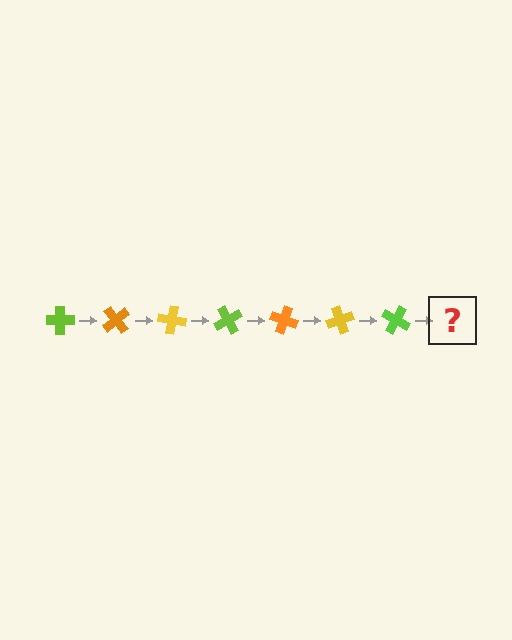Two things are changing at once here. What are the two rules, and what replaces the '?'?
The two rules are that it rotates 50 degrees each step and the color cycles through lime, orange, and yellow. The '?' should be an orange cross, rotated 350 degrees from the start.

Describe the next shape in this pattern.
It should be an orange cross, rotated 350 degrees from the start.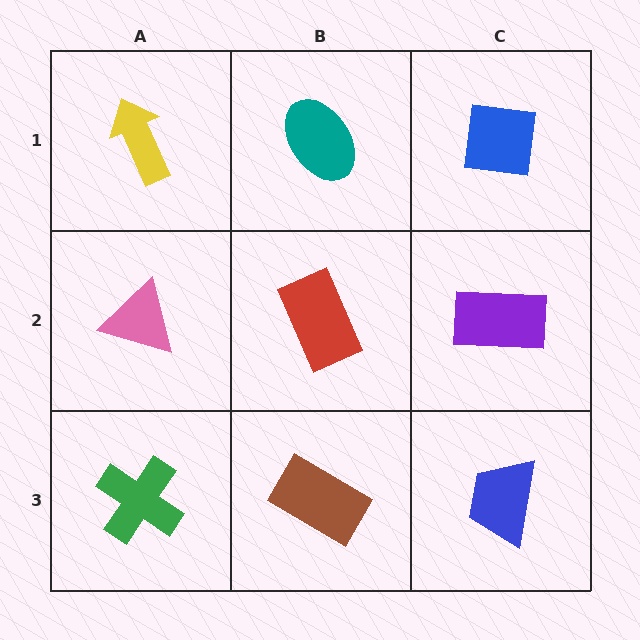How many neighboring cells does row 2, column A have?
3.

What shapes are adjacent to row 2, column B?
A teal ellipse (row 1, column B), a brown rectangle (row 3, column B), a pink triangle (row 2, column A), a purple rectangle (row 2, column C).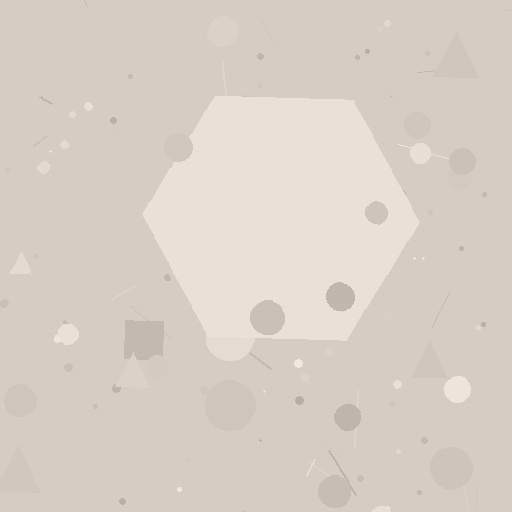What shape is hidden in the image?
A hexagon is hidden in the image.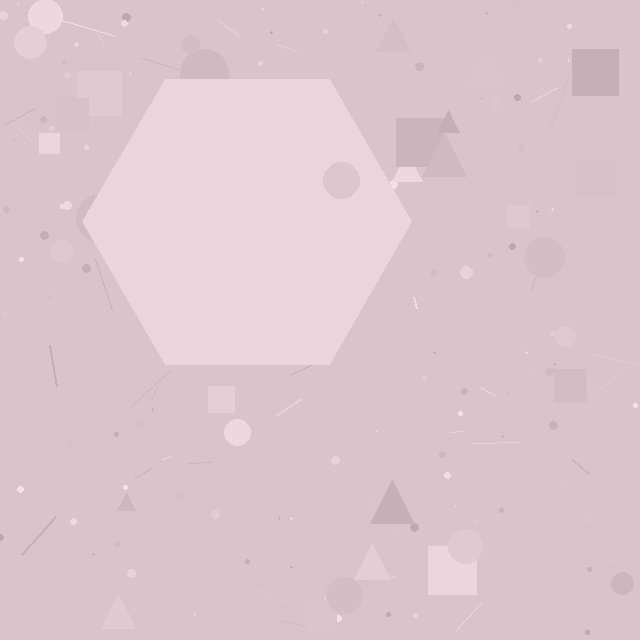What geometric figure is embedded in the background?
A hexagon is embedded in the background.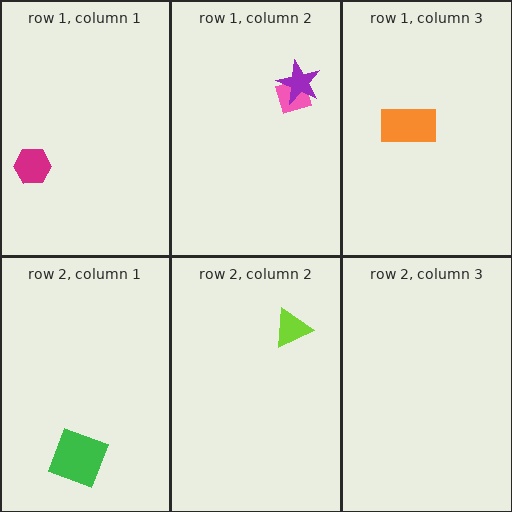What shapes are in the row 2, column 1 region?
The green square.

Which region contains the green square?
The row 2, column 1 region.